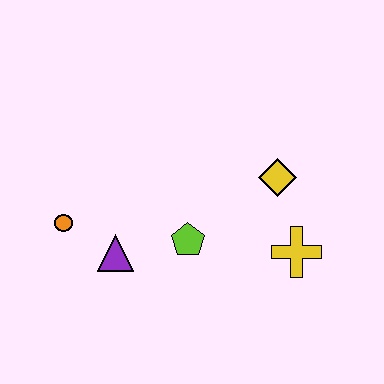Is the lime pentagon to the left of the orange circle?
No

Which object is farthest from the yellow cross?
The orange circle is farthest from the yellow cross.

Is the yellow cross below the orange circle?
Yes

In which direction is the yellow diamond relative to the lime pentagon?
The yellow diamond is to the right of the lime pentagon.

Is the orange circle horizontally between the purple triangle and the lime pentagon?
No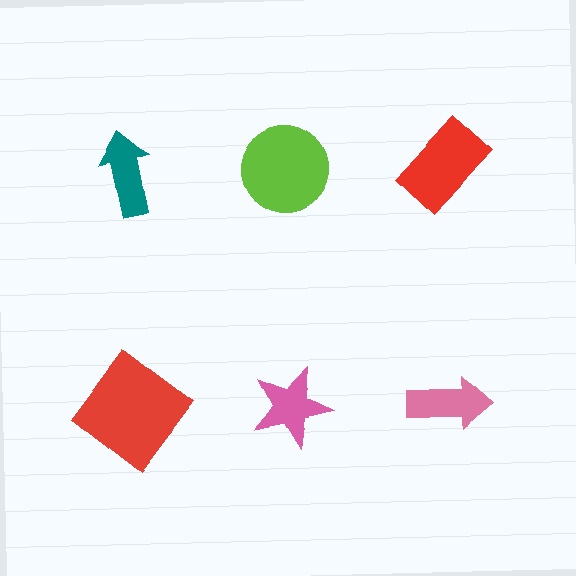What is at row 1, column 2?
A lime circle.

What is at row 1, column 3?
A red rectangle.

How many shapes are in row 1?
3 shapes.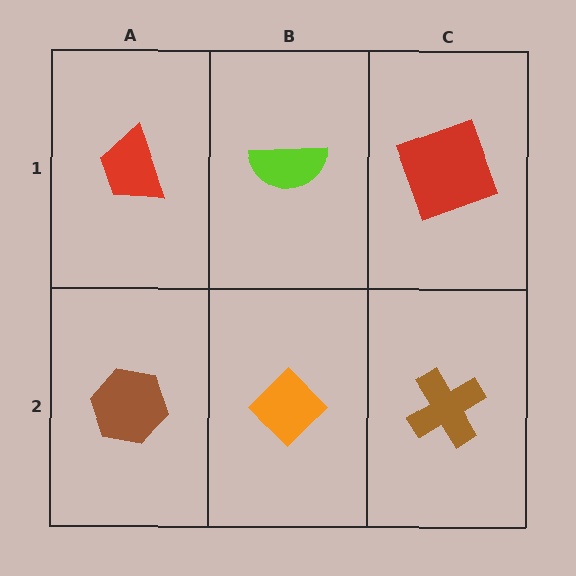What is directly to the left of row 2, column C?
An orange diamond.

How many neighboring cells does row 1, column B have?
3.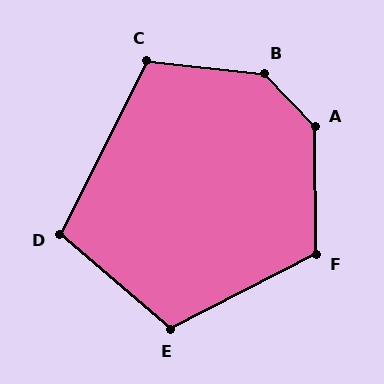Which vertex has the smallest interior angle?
D, at approximately 104 degrees.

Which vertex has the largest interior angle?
B, at approximately 139 degrees.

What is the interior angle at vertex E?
Approximately 112 degrees (obtuse).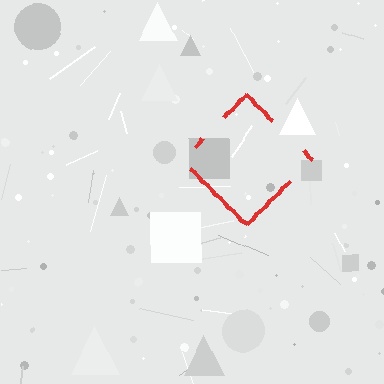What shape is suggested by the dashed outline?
The dashed outline suggests a diamond.